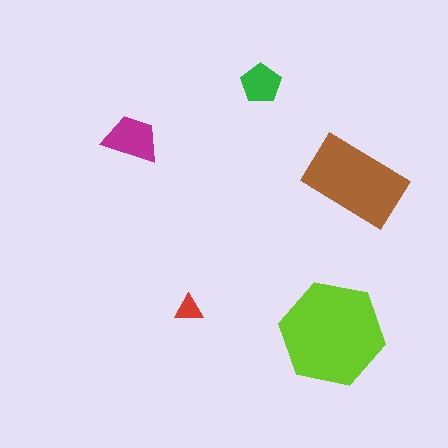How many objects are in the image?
There are 5 objects in the image.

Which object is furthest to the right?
The brown rectangle is rightmost.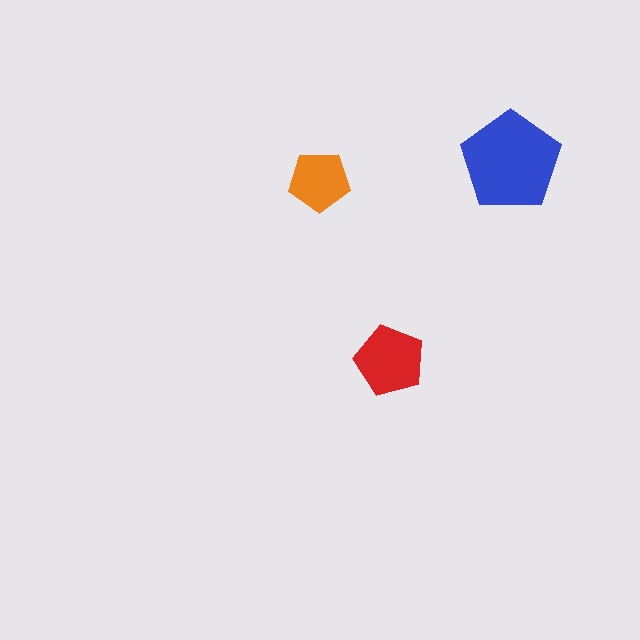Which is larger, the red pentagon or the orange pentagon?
The red one.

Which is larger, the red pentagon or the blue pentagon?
The blue one.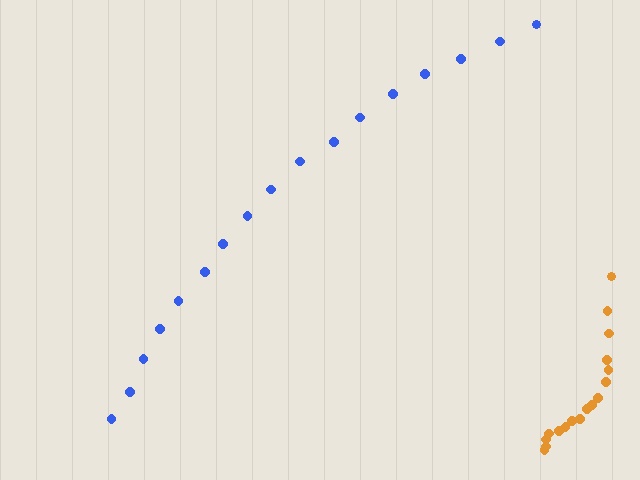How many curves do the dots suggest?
There are 2 distinct paths.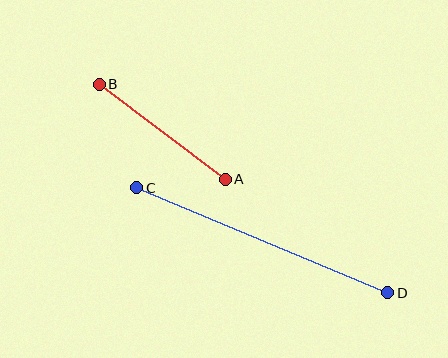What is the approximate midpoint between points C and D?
The midpoint is at approximately (262, 240) pixels.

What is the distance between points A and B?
The distance is approximately 158 pixels.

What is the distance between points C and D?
The distance is approximately 272 pixels.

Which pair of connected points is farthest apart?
Points C and D are farthest apart.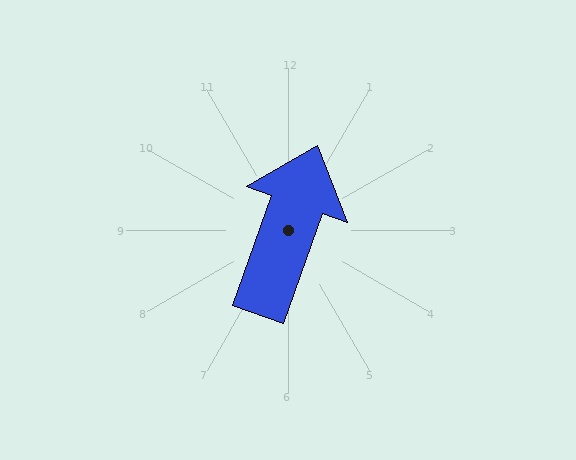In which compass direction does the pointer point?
North.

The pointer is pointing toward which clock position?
Roughly 1 o'clock.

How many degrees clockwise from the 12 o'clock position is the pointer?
Approximately 19 degrees.